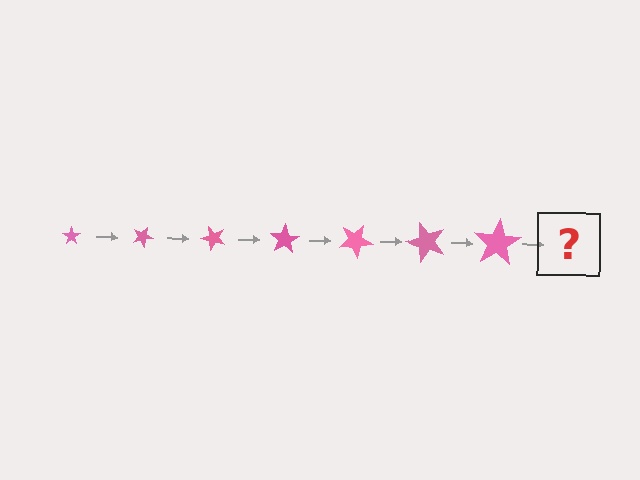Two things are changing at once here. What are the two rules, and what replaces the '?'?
The two rules are that the star grows larger each step and it rotates 25 degrees each step. The '?' should be a star, larger than the previous one and rotated 175 degrees from the start.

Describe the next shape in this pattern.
It should be a star, larger than the previous one and rotated 175 degrees from the start.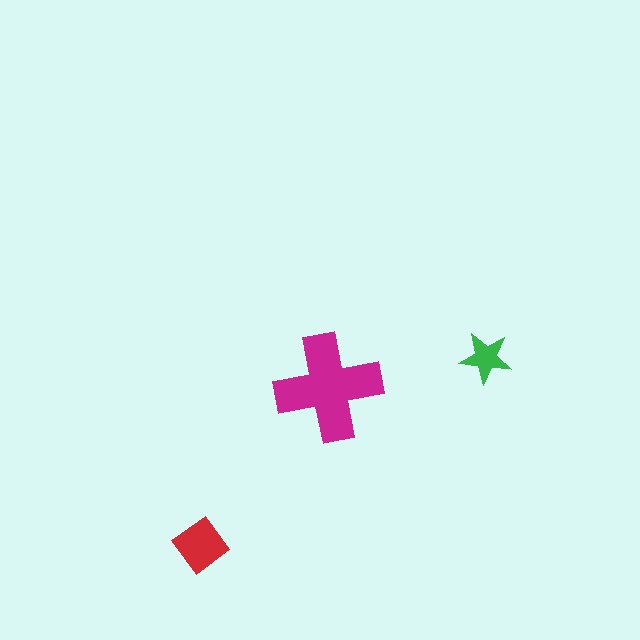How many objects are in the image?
There are 3 objects in the image.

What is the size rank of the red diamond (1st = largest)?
2nd.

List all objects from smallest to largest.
The green star, the red diamond, the magenta cross.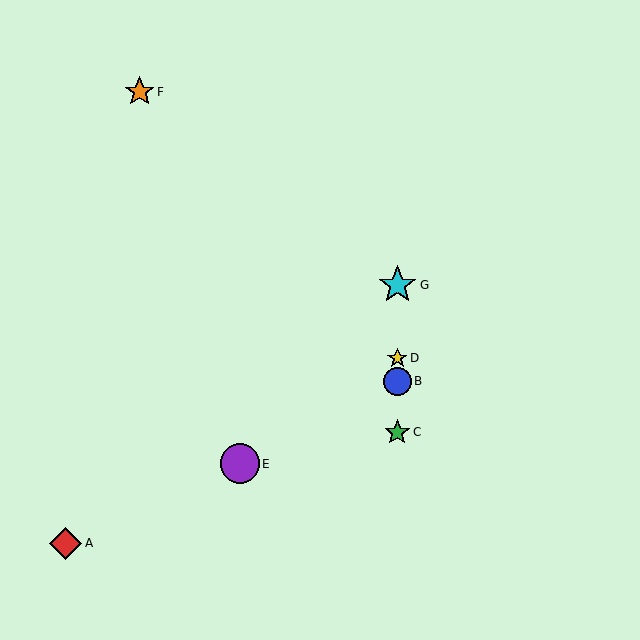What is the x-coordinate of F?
Object F is at x≈140.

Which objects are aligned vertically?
Objects B, C, D, G are aligned vertically.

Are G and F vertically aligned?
No, G is at x≈397 and F is at x≈140.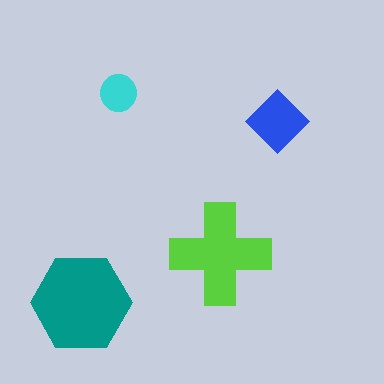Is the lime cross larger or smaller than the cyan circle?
Larger.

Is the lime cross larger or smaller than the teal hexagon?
Smaller.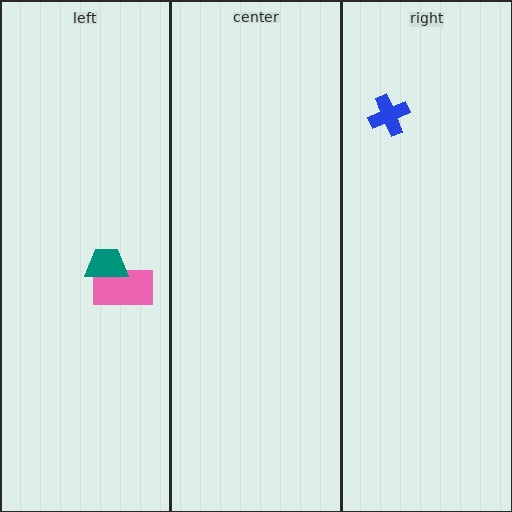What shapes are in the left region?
The pink rectangle, the teal trapezoid.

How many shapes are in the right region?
1.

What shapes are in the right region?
The blue cross.